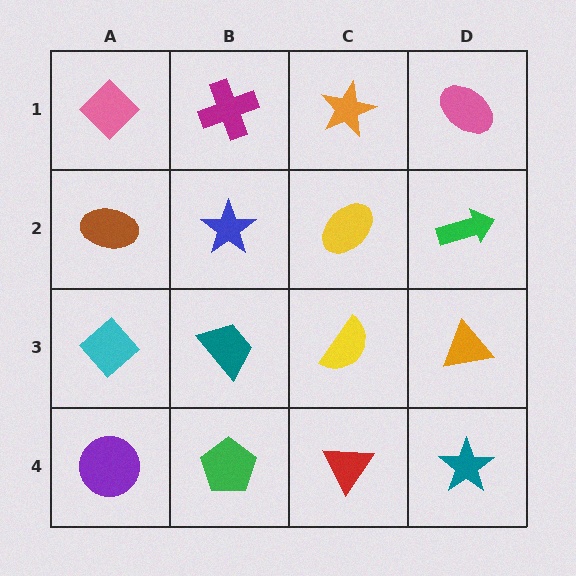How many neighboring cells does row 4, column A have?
2.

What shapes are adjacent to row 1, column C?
A yellow ellipse (row 2, column C), a magenta cross (row 1, column B), a pink ellipse (row 1, column D).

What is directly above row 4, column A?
A cyan diamond.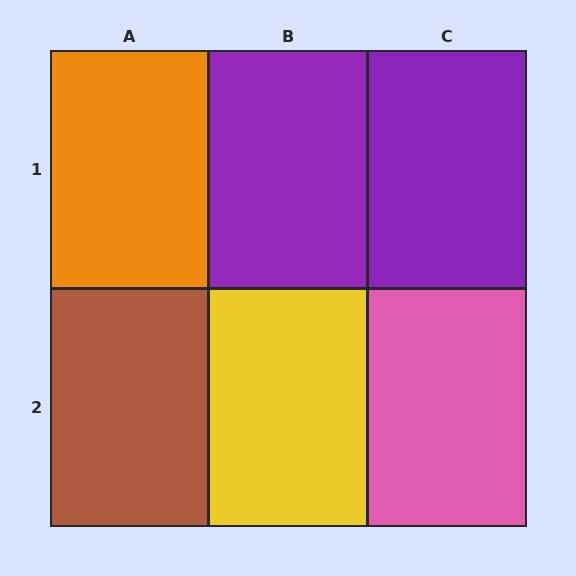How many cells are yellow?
1 cell is yellow.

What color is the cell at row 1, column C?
Purple.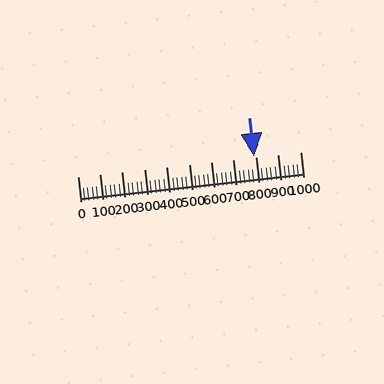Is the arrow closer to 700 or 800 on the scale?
The arrow is closer to 800.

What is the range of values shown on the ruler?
The ruler shows values from 0 to 1000.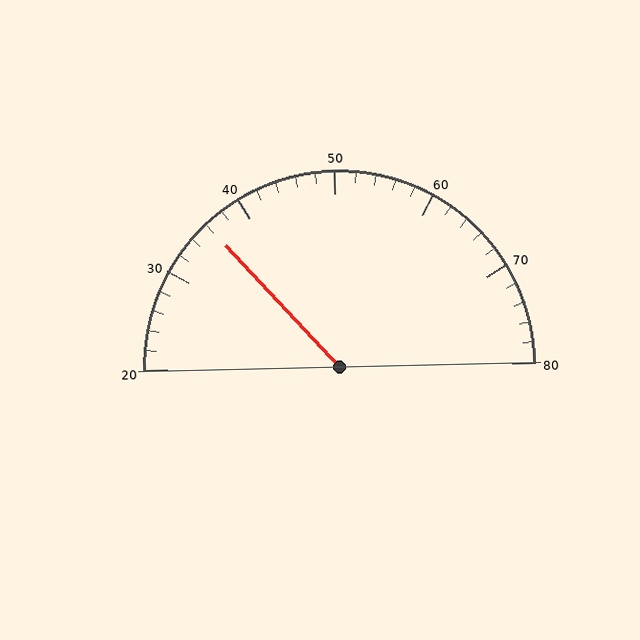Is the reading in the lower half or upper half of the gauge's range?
The reading is in the lower half of the range (20 to 80).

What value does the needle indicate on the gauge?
The needle indicates approximately 36.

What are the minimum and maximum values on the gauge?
The gauge ranges from 20 to 80.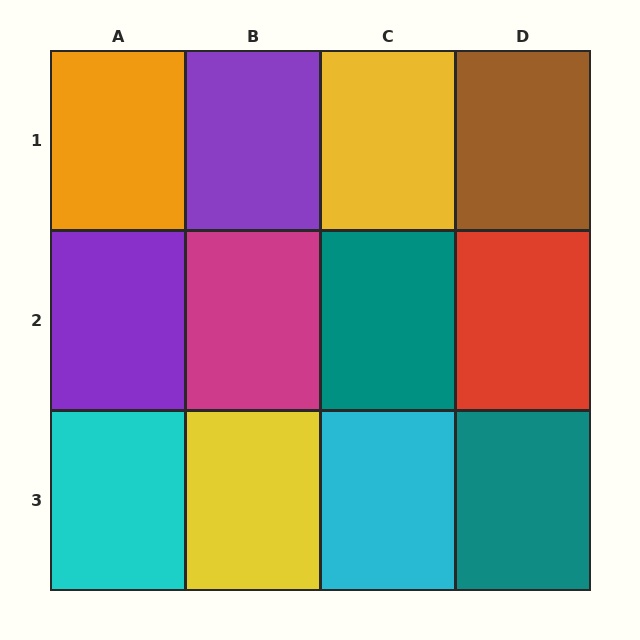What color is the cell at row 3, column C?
Cyan.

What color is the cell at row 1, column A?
Orange.